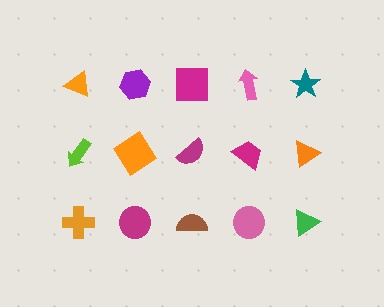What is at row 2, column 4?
A magenta trapezoid.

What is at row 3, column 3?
A brown semicircle.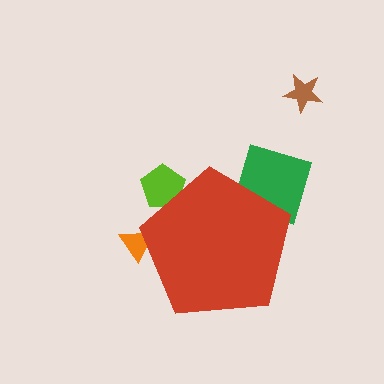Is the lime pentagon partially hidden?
Yes, the lime pentagon is partially hidden behind the red pentagon.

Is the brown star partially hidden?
No, the brown star is fully visible.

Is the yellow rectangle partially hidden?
Yes, the yellow rectangle is partially hidden behind the red pentagon.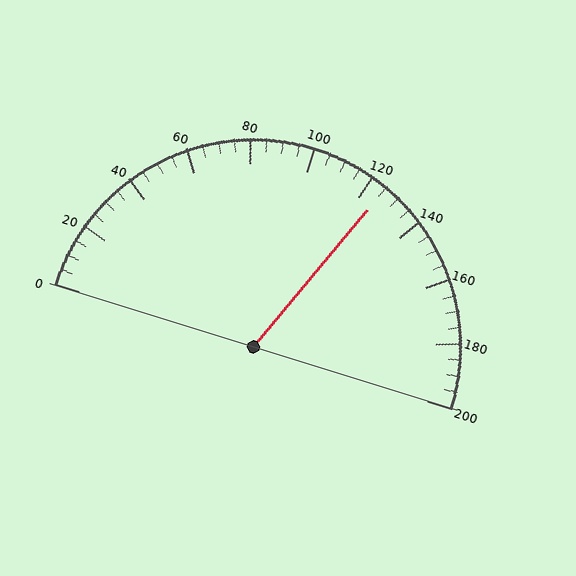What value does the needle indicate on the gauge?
The needle indicates approximately 125.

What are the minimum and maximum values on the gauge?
The gauge ranges from 0 to 200.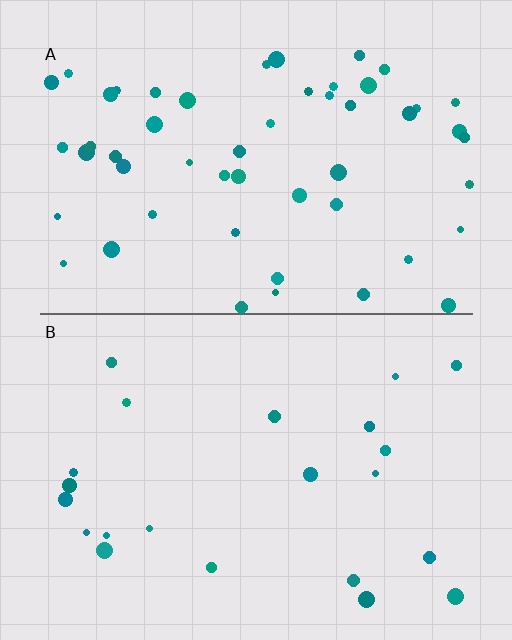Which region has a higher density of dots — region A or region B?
A (the top).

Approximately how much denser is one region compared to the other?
Approximately 2.3× — region A over region B.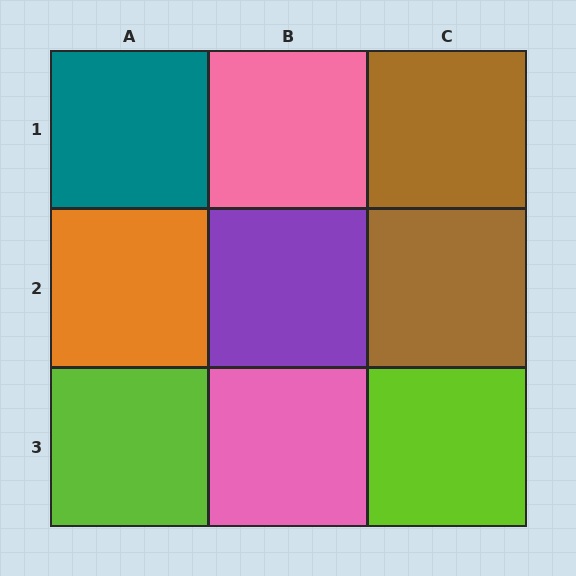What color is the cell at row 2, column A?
Orange.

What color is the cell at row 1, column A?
Teal.